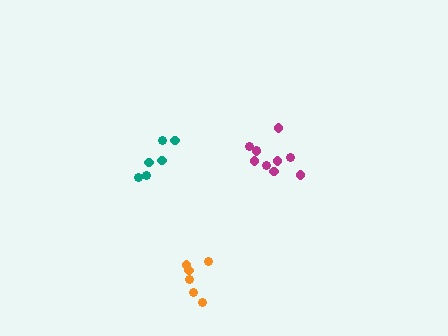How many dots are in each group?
Group 1: 6 dots, Group 2: 10 dots, Group 3: 6 dots (22 total).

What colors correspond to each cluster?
The clusters are colored: teal, magenta, orange.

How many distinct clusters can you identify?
There are 3 distinct clusters.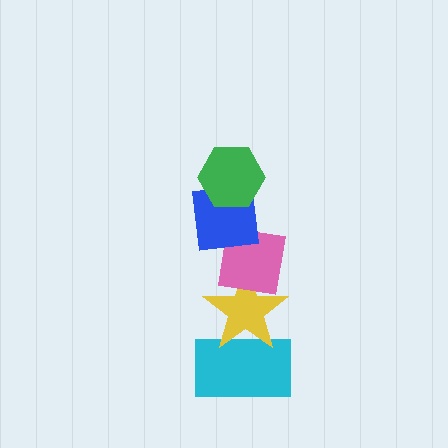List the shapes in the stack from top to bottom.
From top to bottom: the green hexagon, the blue square, the pink square, the yellow star, the cyan rectangle.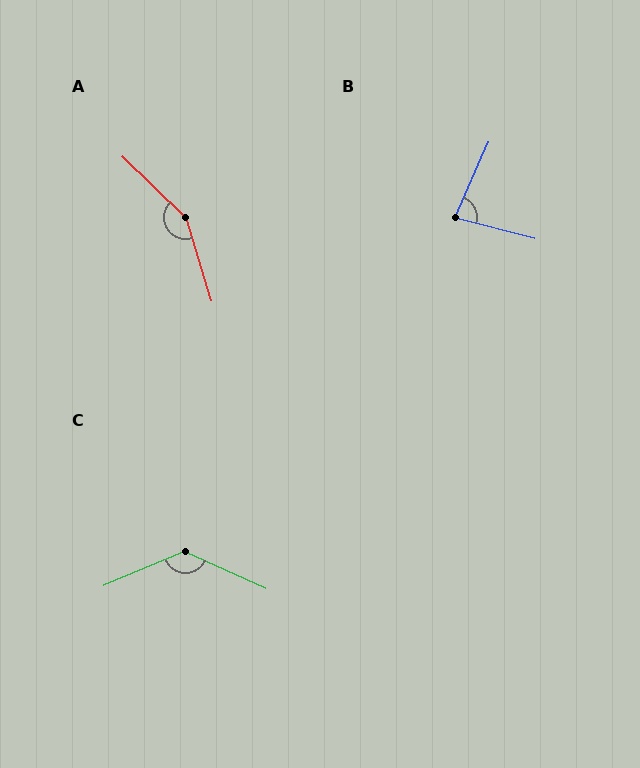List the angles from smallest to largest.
B (80°), C (132°), A (151°).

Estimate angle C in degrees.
Approximately 132 degrees.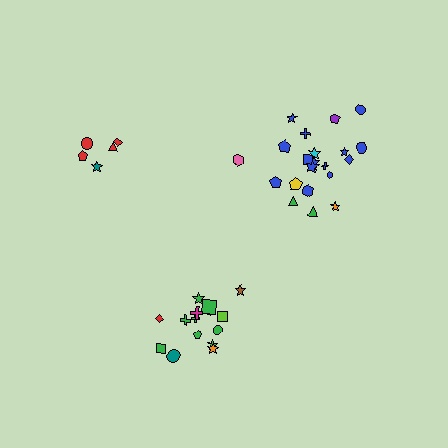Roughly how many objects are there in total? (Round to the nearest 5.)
Roughly 40 objects in total.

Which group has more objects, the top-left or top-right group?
The top-right group.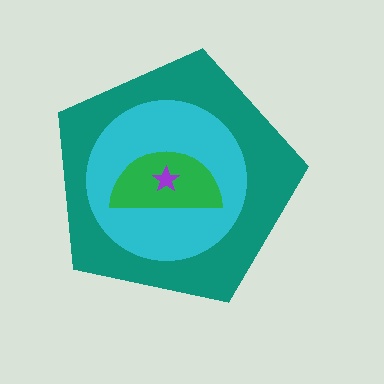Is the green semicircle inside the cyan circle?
Yes.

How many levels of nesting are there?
4.